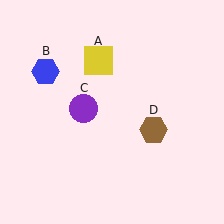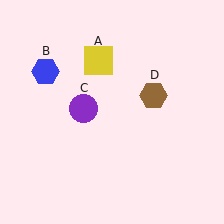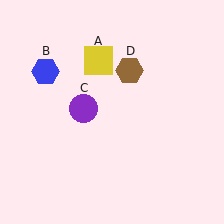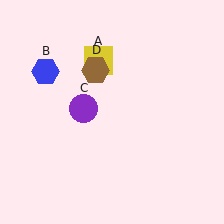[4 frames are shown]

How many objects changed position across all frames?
1 object changed position: brown hexagon (object D).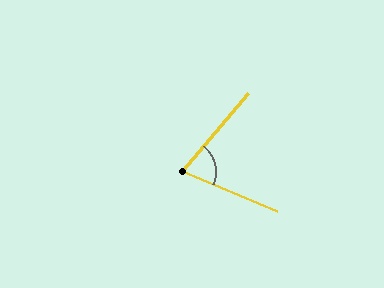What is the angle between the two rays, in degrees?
Approximately 73 degrees.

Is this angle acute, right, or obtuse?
It is acute.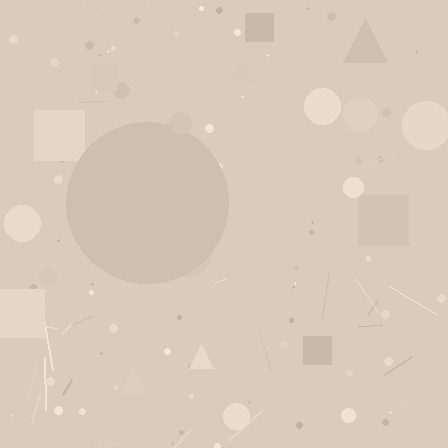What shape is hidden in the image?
A circle is hidden in the image.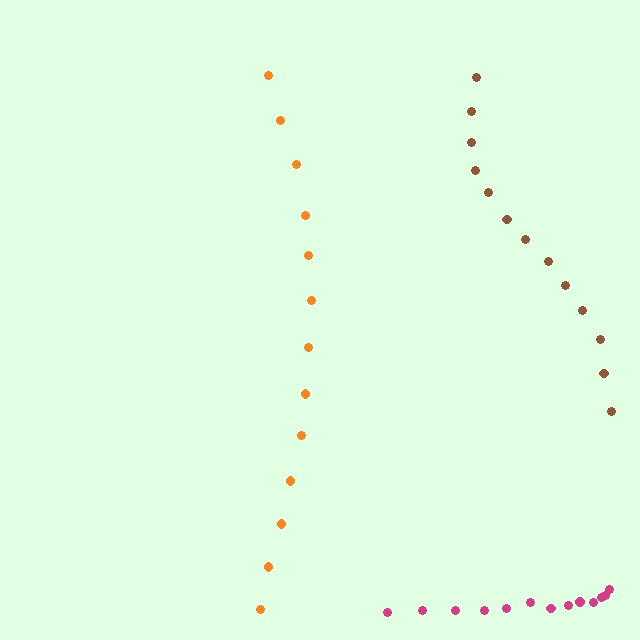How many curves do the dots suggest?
There are 3 distinct paths.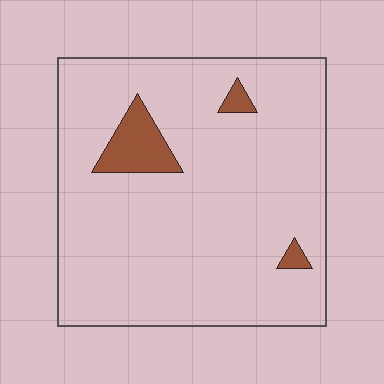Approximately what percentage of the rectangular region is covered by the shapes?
Approximately 5%.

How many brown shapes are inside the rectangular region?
3.